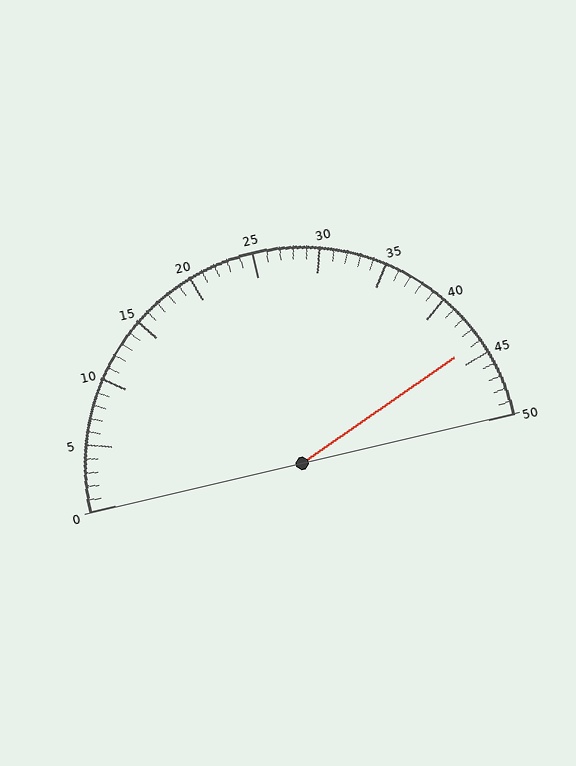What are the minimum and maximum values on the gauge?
The gauge ranges from 0 to 50.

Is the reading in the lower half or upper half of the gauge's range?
The reading is in the upper half of the range (0 to 50).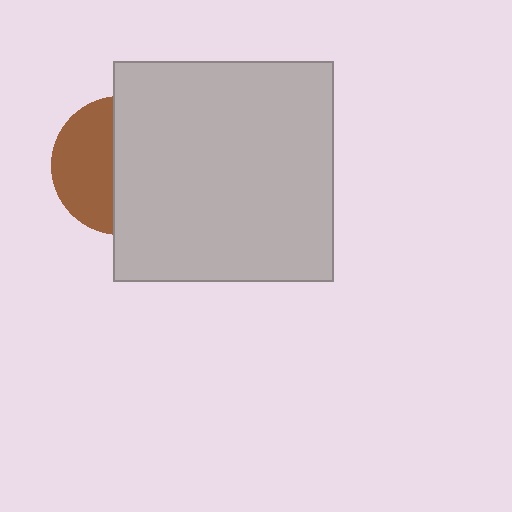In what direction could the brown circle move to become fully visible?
The brown circle could move left. That would shift it out from behind the light gray square entirely.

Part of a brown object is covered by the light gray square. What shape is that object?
It is a circle.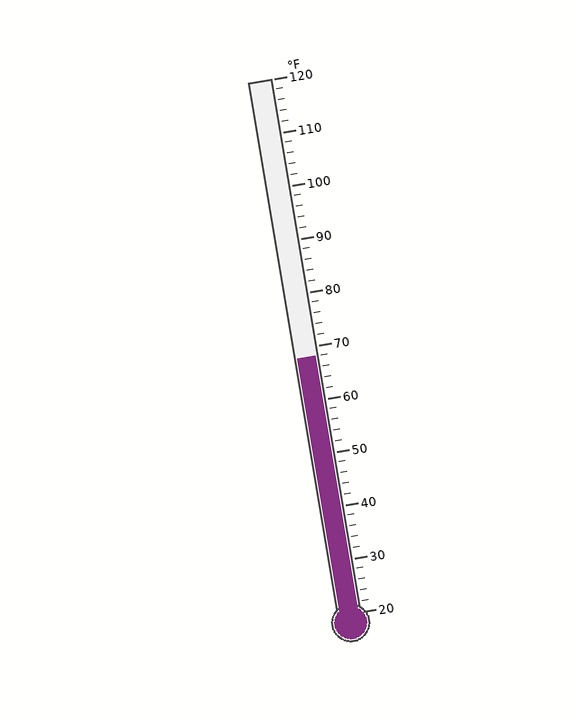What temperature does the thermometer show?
The thermometer shows approximately 68°F.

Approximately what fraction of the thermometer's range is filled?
The thermometer is filled to approximately 50% of its range.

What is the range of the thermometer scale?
The thermometer scale ranges from 20°F to 120°F.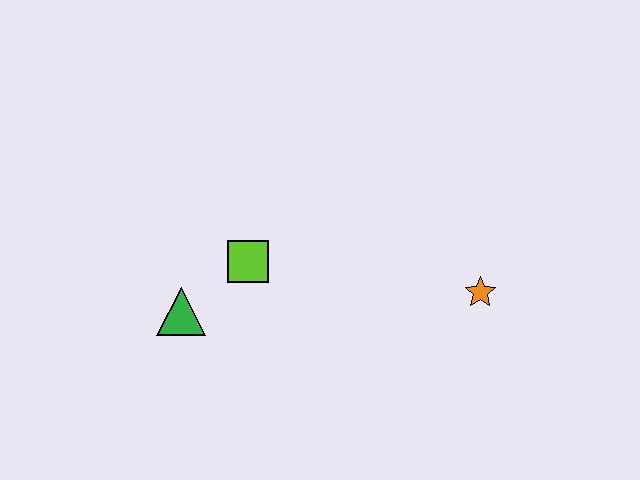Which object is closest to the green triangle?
The lime square is closest to the green triangle.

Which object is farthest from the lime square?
The orange star is farthest from the lime square.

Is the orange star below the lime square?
Yes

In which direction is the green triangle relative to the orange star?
The green triangle is to the left of the orange star.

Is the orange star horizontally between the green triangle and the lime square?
No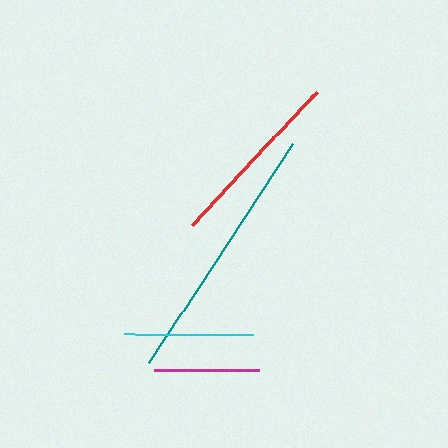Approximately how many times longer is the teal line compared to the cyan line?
The teal line is approximately 2.0 times the length of the cyan line.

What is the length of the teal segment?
The teal segment is approximately 261 pixels long.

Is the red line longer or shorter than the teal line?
The teal line is longer than the red line.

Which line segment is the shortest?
The magenta line is the shortest at approximately 105 pixels.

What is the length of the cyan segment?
The cyan segment is approximately 128 pixels long.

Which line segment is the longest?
The teal line is the longest at approximately 261 pixels.